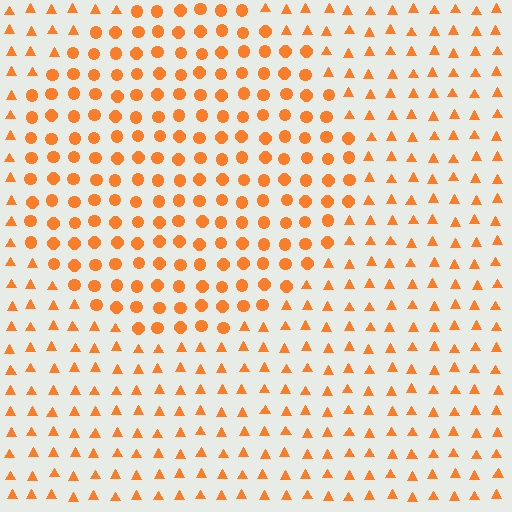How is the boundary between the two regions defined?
The boundary is defined by a change in element shape: circles inside vs. triangles outside. All elements share the same color and spacing.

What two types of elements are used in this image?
The image uses circles inside the circle region and triangles outside it.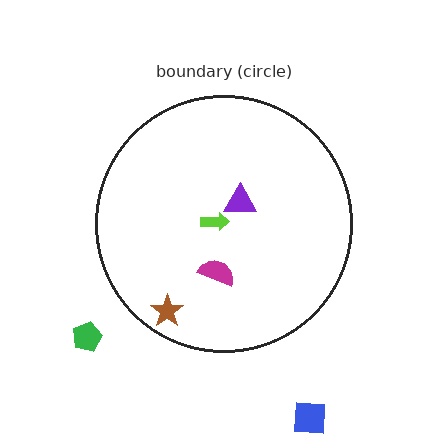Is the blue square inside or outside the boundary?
Outside.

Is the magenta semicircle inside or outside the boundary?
Inside.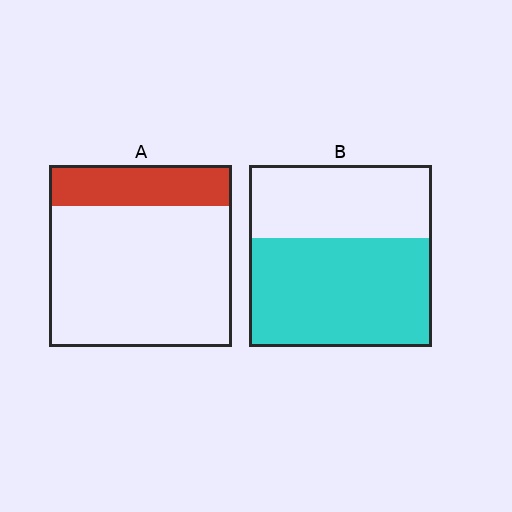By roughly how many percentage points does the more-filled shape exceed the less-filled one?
By roughly 35 percentage points (B over A).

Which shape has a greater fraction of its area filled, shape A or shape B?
Shape B.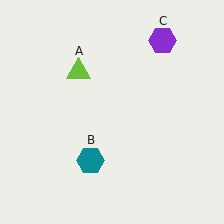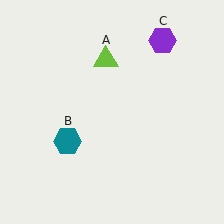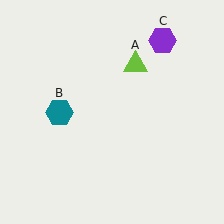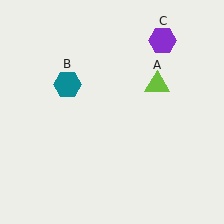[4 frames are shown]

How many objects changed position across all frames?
2 objects changed position: lime triangle (object A), teal hexagon (object B).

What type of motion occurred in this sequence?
The lime triangle (object A), teal hexagon (object B) rotated clockwise around the center of the scene.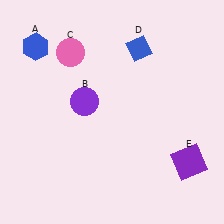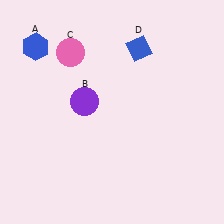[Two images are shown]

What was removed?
The purple square (E) was removed in Image 2.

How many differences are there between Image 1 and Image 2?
There is 1 difference between the two images.